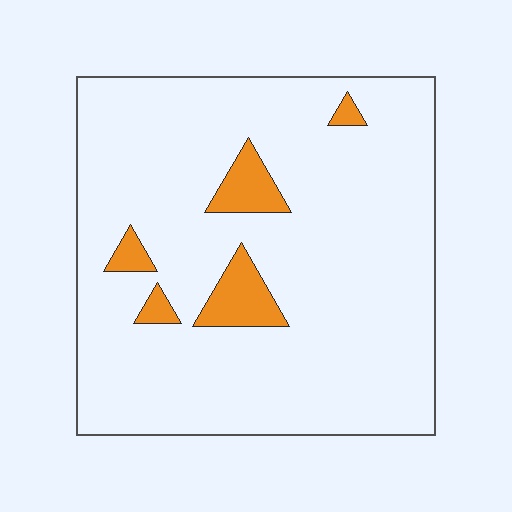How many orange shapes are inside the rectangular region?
5.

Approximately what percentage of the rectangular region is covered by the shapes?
Approximately 10%.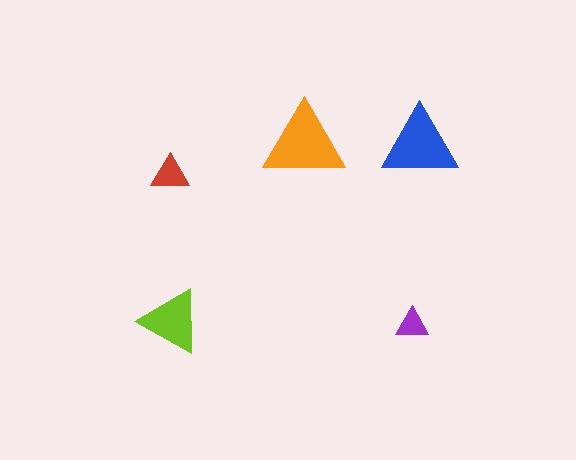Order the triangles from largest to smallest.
the orange one, the blue one, the lime one, the red one, the purple one.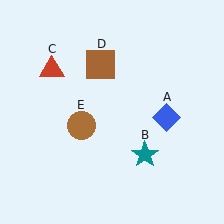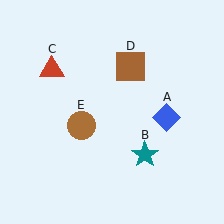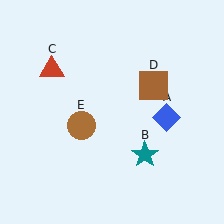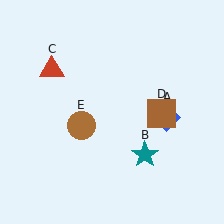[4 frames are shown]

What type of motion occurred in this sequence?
The brown square (object D) rotated clockwise around the center of the scene.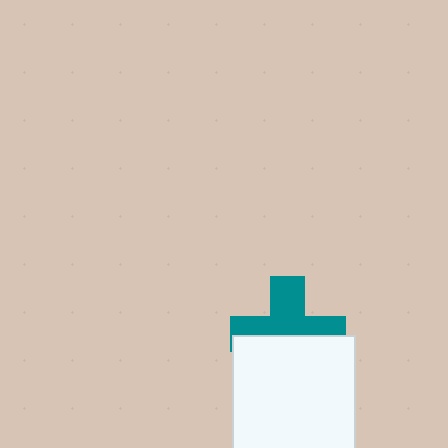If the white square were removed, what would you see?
You would see the complete teal cross.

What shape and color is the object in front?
The object in front is a white square.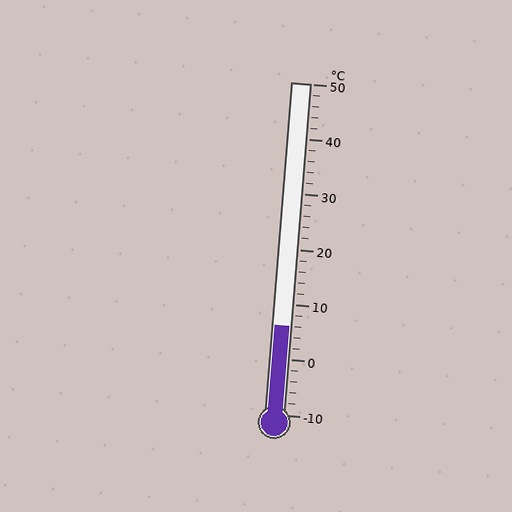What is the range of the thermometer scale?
The thermometer scale ranges from -10°C to 50°C.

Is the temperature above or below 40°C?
The temperature is below 40°C.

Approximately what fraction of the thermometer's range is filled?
The thermometer is filled to approximately 25% of its range.